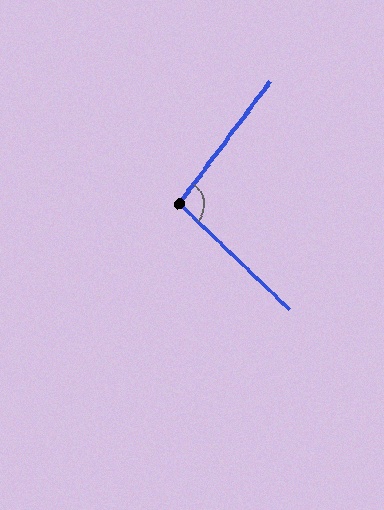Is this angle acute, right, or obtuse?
It is obtuse.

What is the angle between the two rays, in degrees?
Approximately 97 degrees.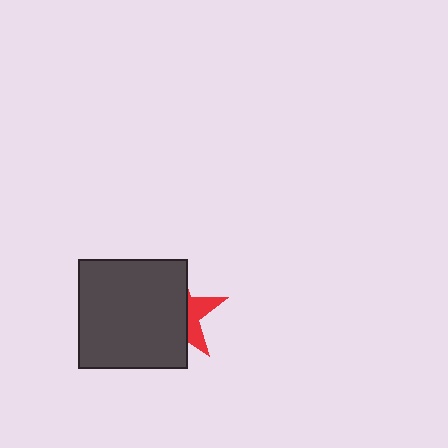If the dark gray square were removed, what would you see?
You would see the complete red star.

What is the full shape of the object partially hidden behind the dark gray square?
The partially hidden object is a red star.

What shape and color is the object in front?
The object in front is a dark gray square.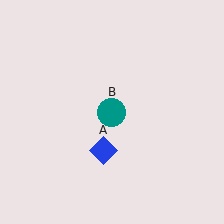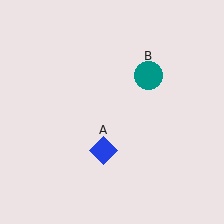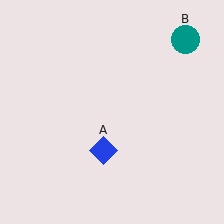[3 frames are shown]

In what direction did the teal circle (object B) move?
The teal circle (object B) moved up and to the right.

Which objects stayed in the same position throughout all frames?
Blue diamond (object A) remained stationary.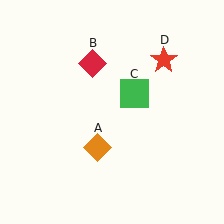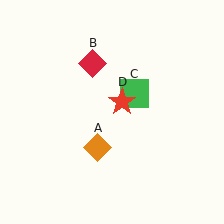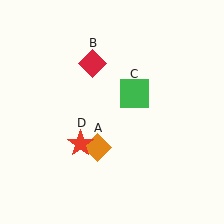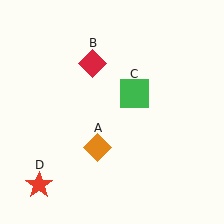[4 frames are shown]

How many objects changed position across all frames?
1 object changed position: red star (object D).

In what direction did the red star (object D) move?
The red star (object D) moved down and to the left.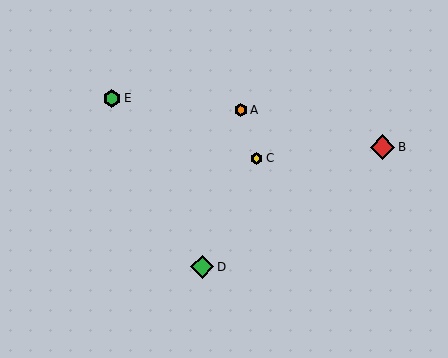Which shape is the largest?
The red diamond (labeled B) is the largest.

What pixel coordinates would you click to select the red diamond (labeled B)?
Click at (383, 147) to select the red diamond B.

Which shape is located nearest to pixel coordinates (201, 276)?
The green diamond (labeled D) at (202, 267) is nearest to that location.